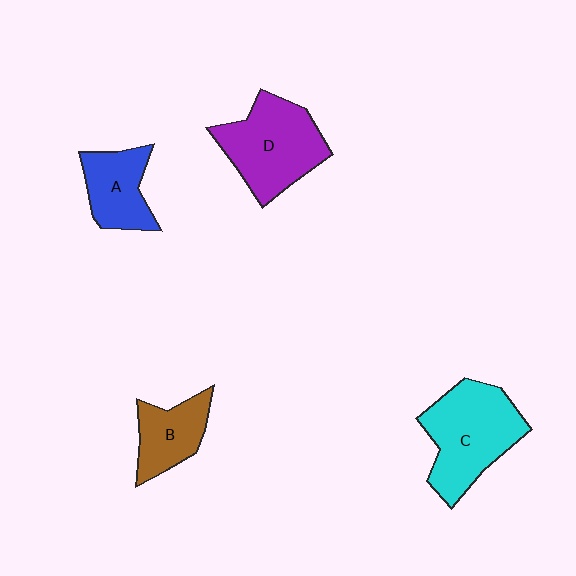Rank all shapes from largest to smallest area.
From largest to smallest: C (cyan), D (purple), A (blue), B (brown).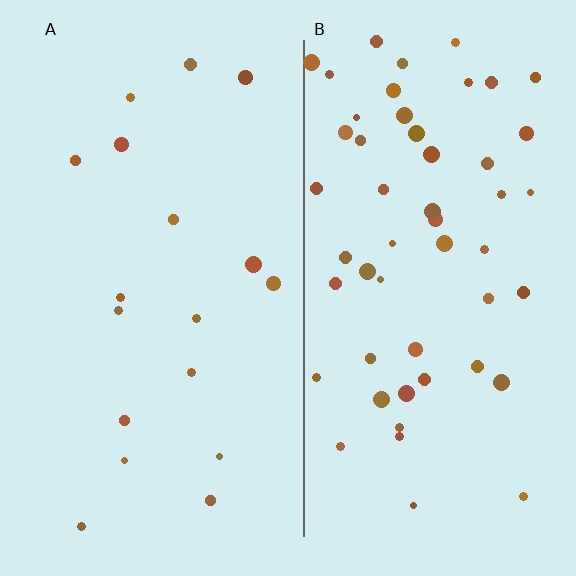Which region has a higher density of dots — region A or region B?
B (the right).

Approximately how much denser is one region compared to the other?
Approximately 3.0× — region B over region A.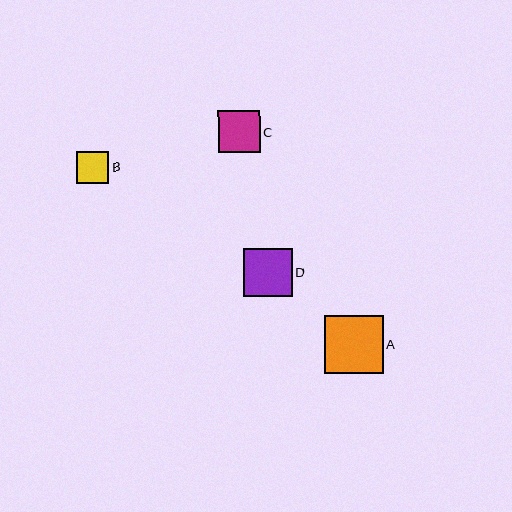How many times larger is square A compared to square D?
Square A is approximately 1.2 times the size of square D.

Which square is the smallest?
Square B is the smallest with a size of approximately 32 pixels.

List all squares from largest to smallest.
From largest to smallest: A, D, C, B.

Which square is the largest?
Square A is the largest with a size of approximately 58 pixels.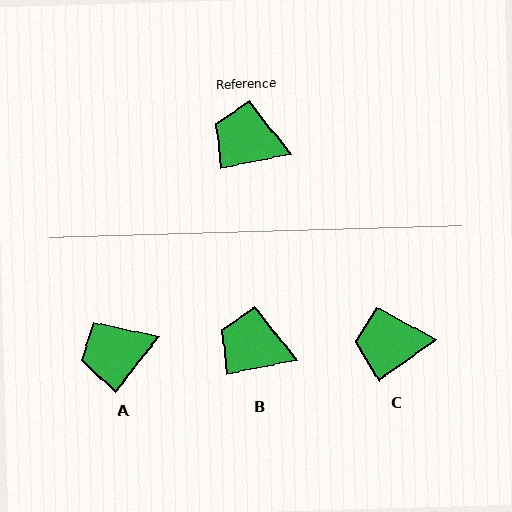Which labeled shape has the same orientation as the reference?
B.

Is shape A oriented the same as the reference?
No, it is off by about 40 degrees.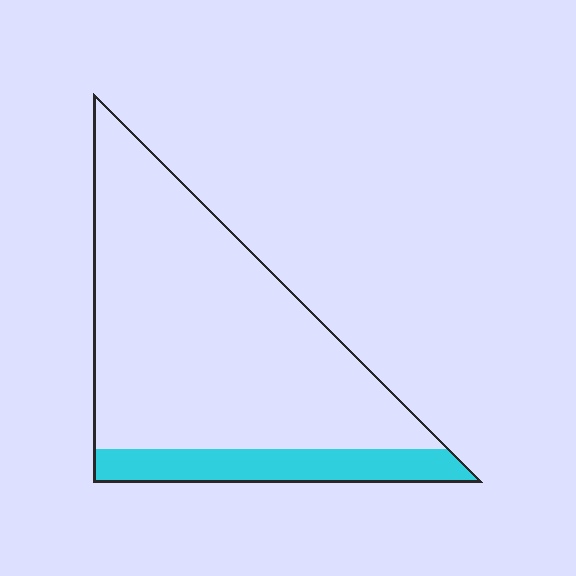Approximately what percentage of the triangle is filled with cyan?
Approximately 15%.